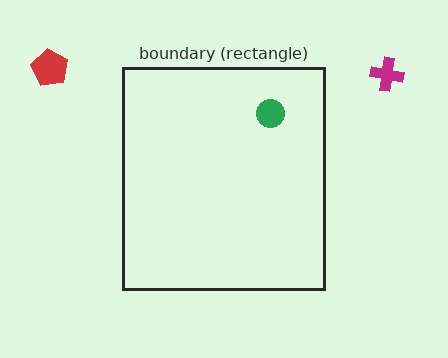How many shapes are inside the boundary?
1 inside, 2 outside.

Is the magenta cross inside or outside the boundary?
Outside.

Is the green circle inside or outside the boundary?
Inside.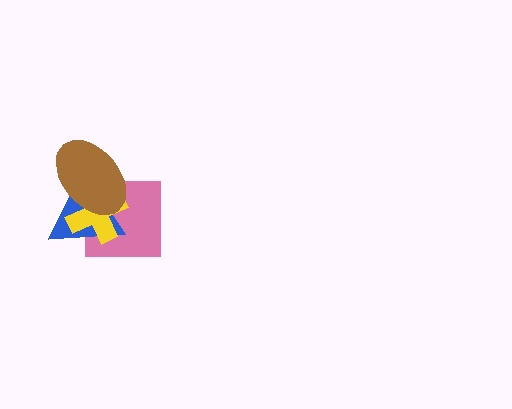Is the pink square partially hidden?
Yes, it is partially covered by another shape.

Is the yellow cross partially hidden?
Yes, it is partially covered by another shape.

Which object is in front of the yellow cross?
The brown ellipse is in front of the yellow cross.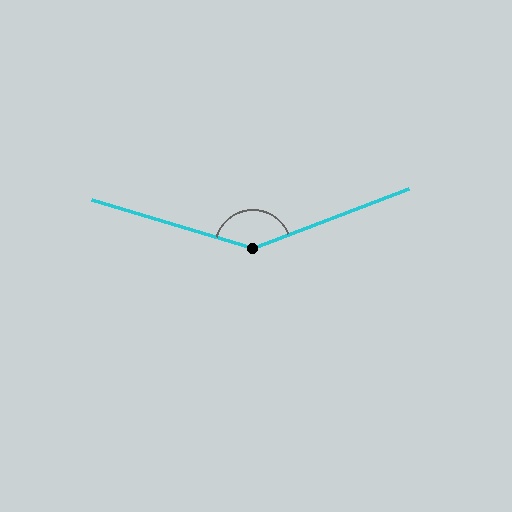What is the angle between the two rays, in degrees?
Approximately 143 degrees.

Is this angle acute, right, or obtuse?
It is obtuse.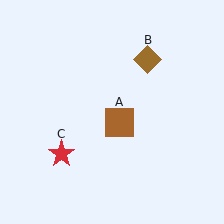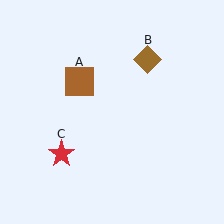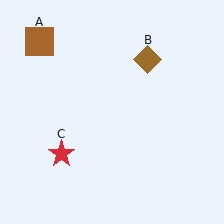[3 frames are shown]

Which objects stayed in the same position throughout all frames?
Brown diamond (object B) and red star (object C) remained stationary.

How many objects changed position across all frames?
1 object changed position: brown square (object A).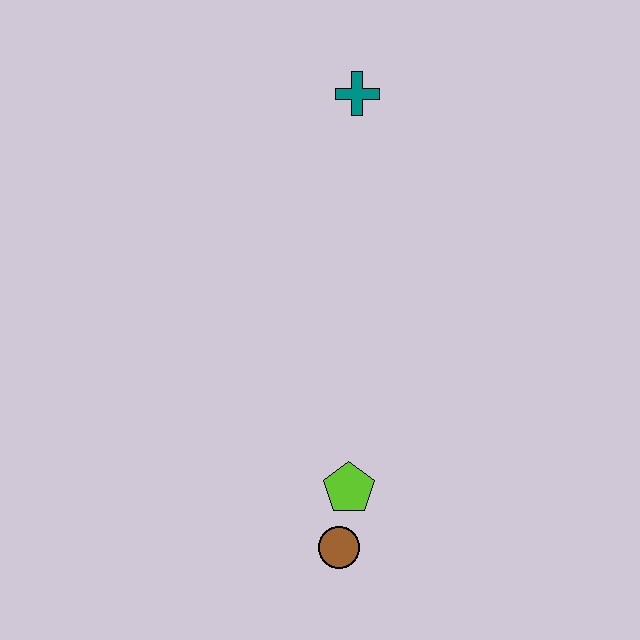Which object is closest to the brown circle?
The lime pentagon is closest to the brown circle.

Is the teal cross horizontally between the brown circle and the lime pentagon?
No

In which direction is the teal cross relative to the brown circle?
The teal cross is above the brown circle.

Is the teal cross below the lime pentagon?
No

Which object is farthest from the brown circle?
The teal cross is farthest from the brown circle.